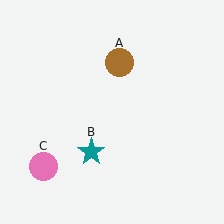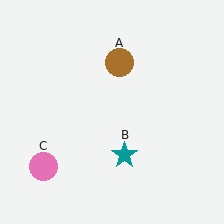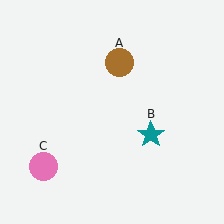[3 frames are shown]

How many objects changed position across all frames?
1 object changed position: teal star (object B).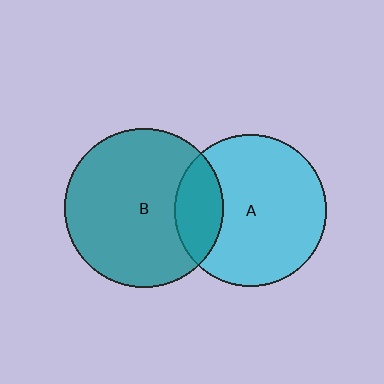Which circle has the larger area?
Circle B (teal).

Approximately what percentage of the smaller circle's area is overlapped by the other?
Approximately 20%.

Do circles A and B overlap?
Yes.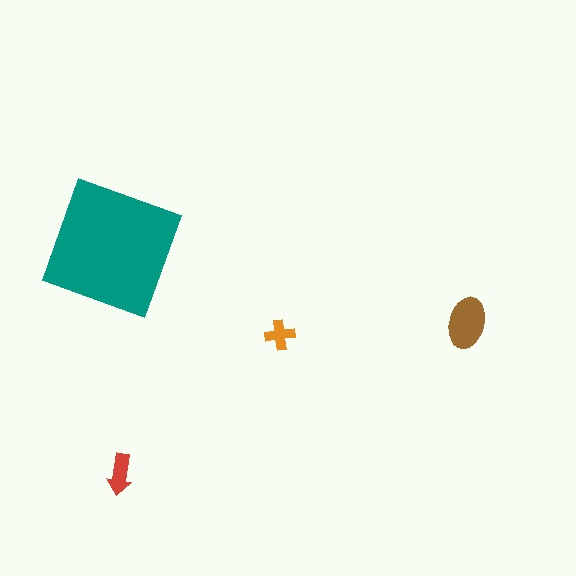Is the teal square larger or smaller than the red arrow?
Larger.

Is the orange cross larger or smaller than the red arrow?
Smaller.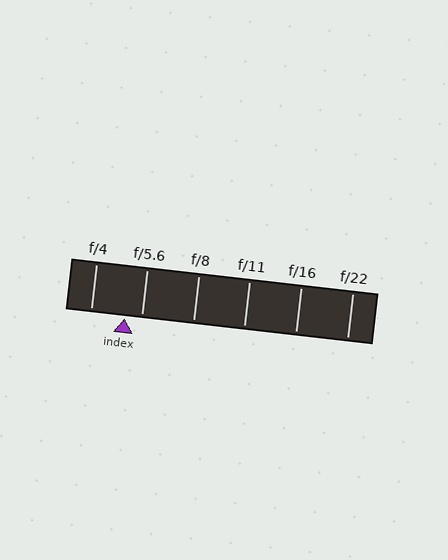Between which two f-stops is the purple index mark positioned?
The index mark is between f/4 and f/5.6.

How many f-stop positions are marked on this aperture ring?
There are 6 f-stop positions marked.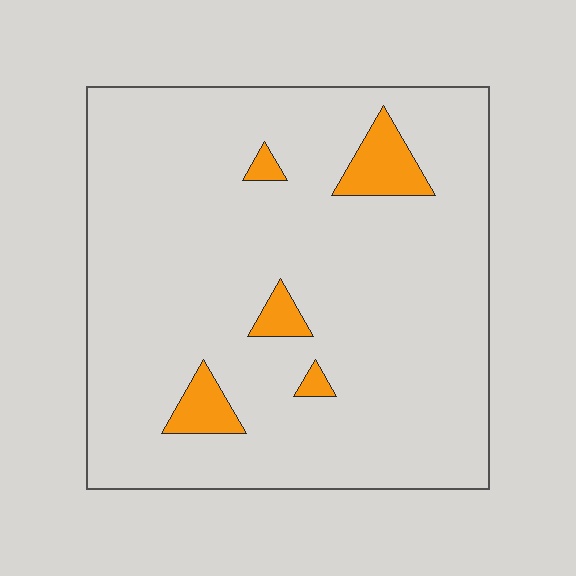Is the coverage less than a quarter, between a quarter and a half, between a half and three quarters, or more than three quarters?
Less than a quarter.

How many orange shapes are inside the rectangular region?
5.